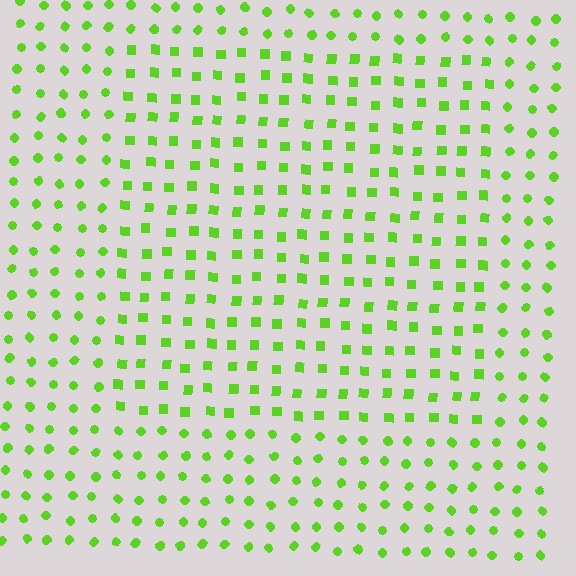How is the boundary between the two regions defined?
The boundary is defined by a change in element shape: squares inside vs. circles outside. All elements share the same color and spacing.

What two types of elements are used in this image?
The image uses squares inside the rectangle region and circles outside it.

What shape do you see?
I see a rectangle.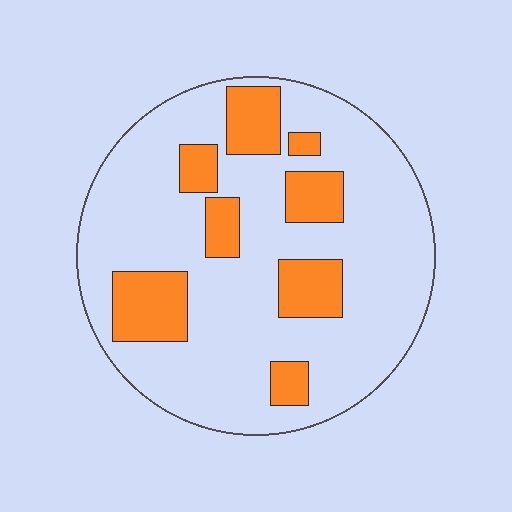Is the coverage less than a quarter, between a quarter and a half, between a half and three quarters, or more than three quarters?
Less than a quarter.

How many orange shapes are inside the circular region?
8.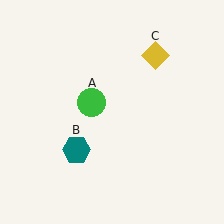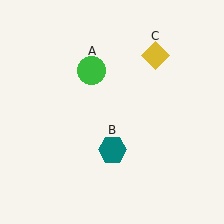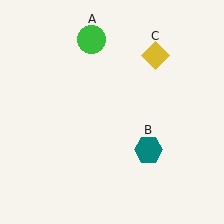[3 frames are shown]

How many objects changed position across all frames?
2 objects changed position: green circle (object A), teal hexagon (object B).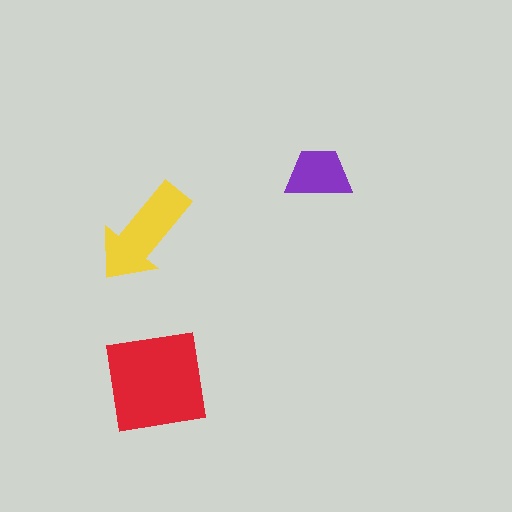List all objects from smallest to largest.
The purple trapezoid, the yellow arrow, the red square.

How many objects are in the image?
There are 3 objects in the image.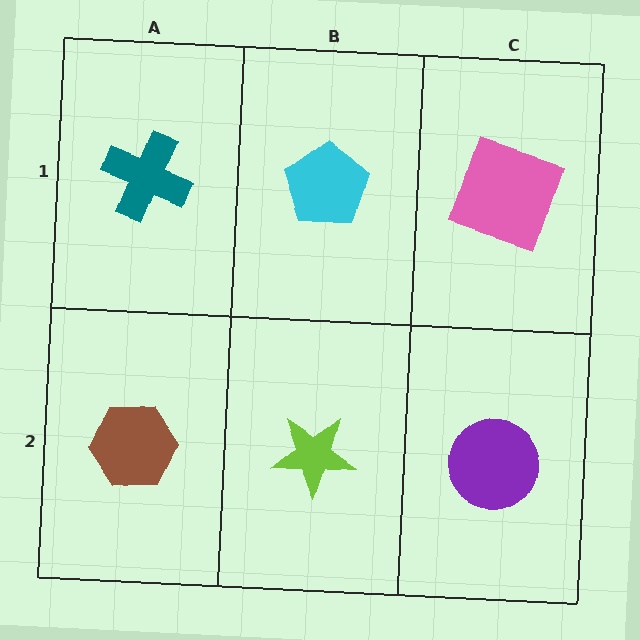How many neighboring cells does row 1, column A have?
2.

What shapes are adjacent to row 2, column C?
A pink square (row 1, column C), a lime star (row 2, column B).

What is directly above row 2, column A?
A teal cross.